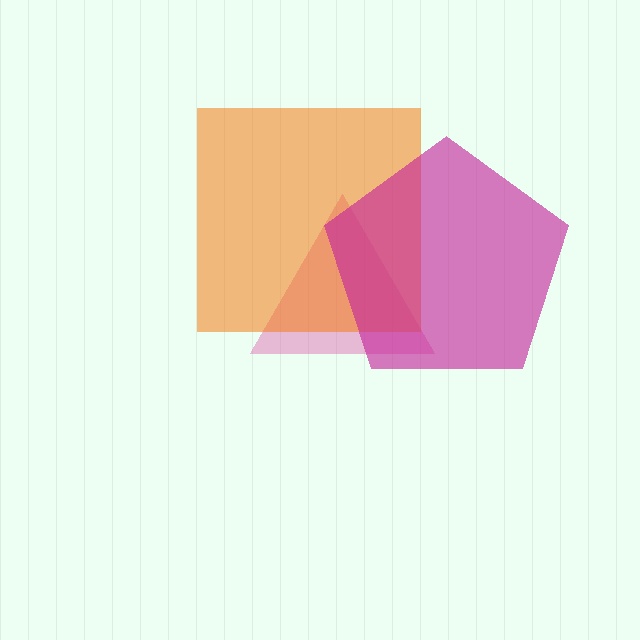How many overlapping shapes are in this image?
There are 3 overlapping shapes in the image.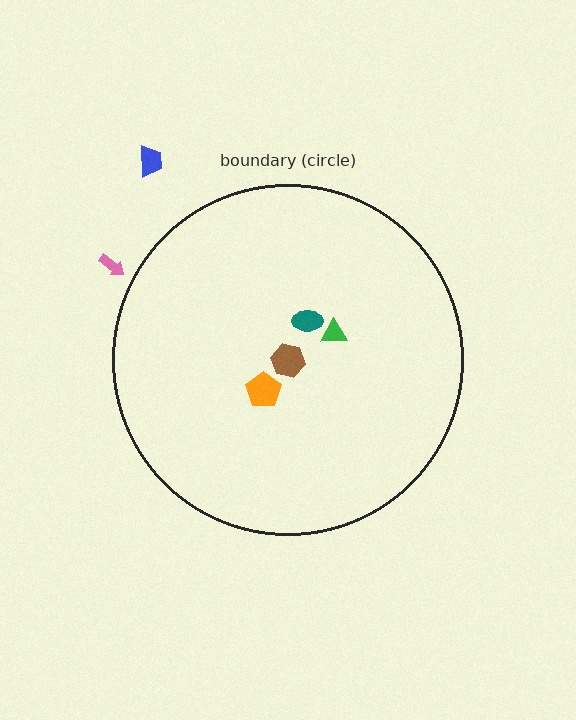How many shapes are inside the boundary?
4 inside, 2 outside.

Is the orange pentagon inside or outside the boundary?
Inside.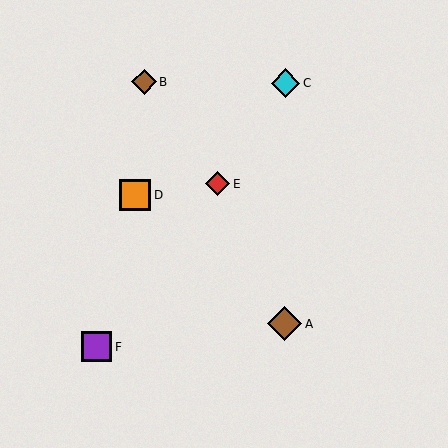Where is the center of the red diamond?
The center of the red diamond is at (218, 184).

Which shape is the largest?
The brown diamond (labeled A) is the largest.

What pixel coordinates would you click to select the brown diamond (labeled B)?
Click at (144, 82) to select the brown diamond B.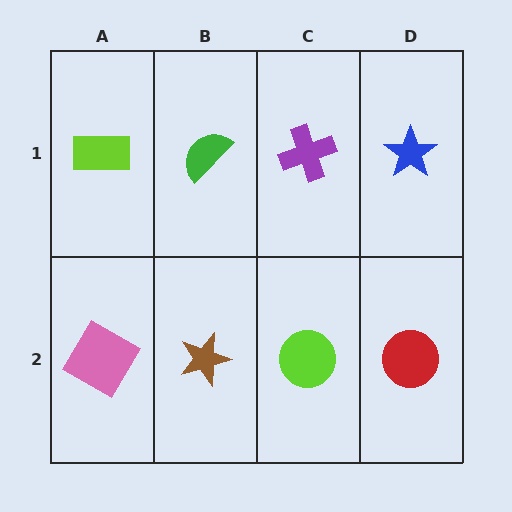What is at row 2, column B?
A brown star.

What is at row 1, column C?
A purple cross.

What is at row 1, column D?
A blue star.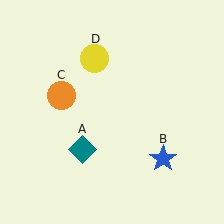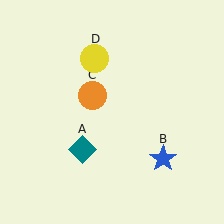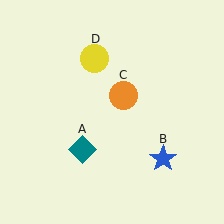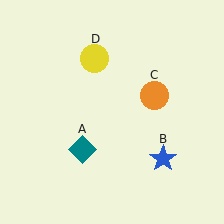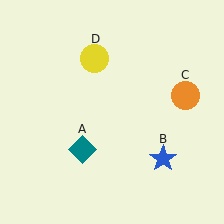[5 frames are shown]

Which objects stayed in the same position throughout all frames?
Teal diamond (object A) and blue star (object B) and yellow circle (object D) remained stationary.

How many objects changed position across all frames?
1 object changed position: orange circle (object C).